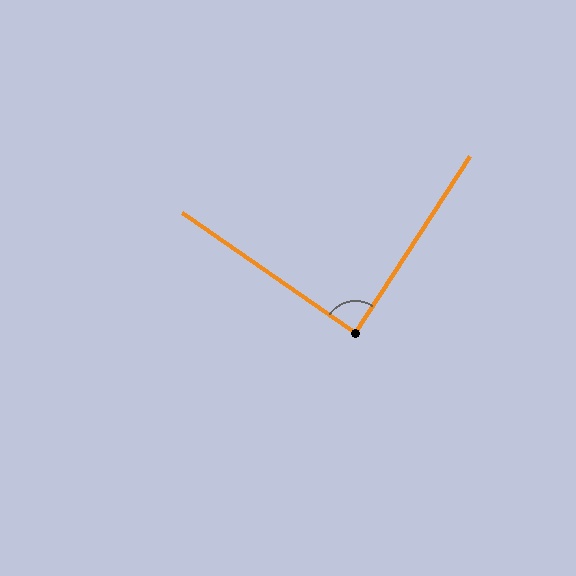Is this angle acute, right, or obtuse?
It is approximately a right angle.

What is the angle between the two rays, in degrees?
Approximately 88 degrees.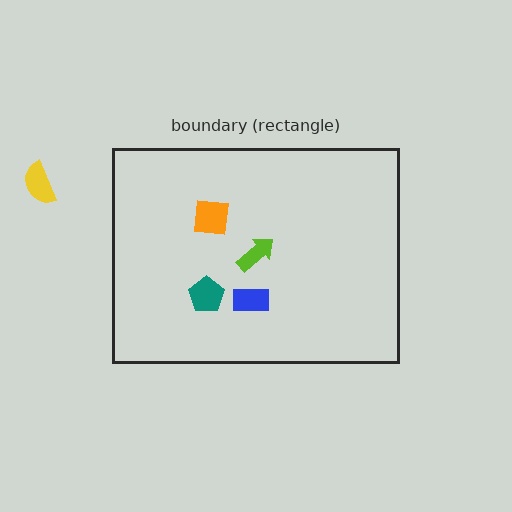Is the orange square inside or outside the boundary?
Inside.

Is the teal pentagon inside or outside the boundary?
Inside.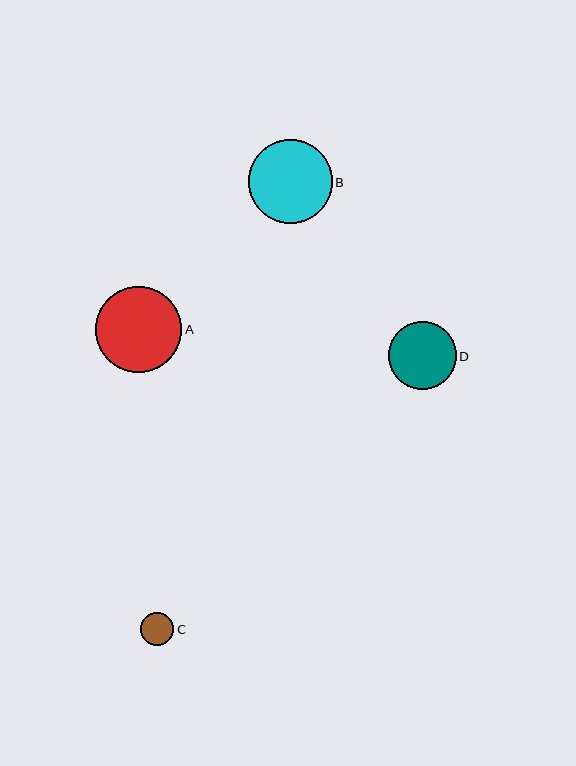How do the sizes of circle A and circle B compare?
Circle A and circle B are approximately the same size.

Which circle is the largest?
Circle A is the largest with a size of approximately 86 pixels.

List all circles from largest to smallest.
From largest to smallest: A, B, D, C.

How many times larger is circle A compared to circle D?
Circle A is approximately 1.3 times the size of circle D.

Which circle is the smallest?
Circle C is the smallest with a size of approximately 34 pixels.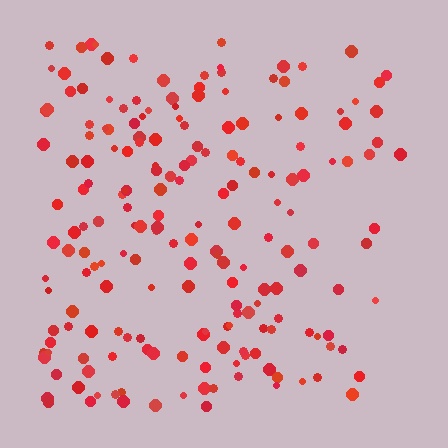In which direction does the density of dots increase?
From right to left, with the left side densest.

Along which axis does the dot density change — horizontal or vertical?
Horizontal.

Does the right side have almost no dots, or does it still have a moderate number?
Still a moderate number, just noticeably fewer than the left.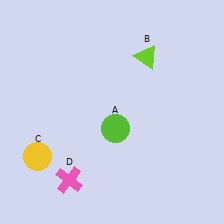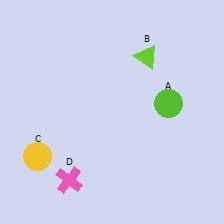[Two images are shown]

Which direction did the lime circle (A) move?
The lime circle (A) moved right.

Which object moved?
The lime circle (A) moved right.